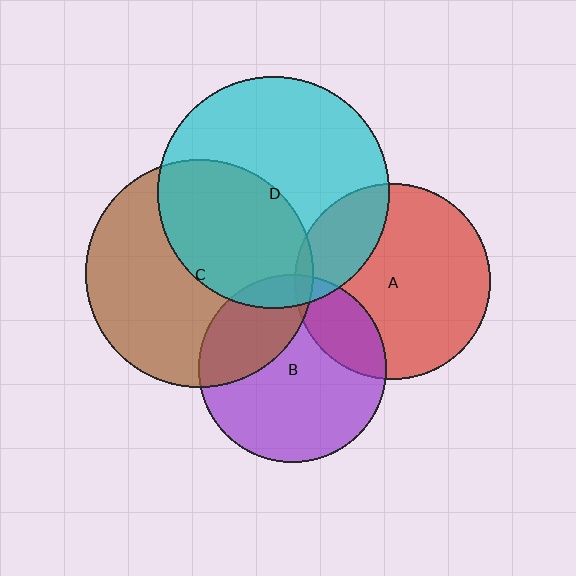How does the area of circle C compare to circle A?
Approximately 1.4 times.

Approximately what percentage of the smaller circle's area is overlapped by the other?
Approximately 10%.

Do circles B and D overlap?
Yes.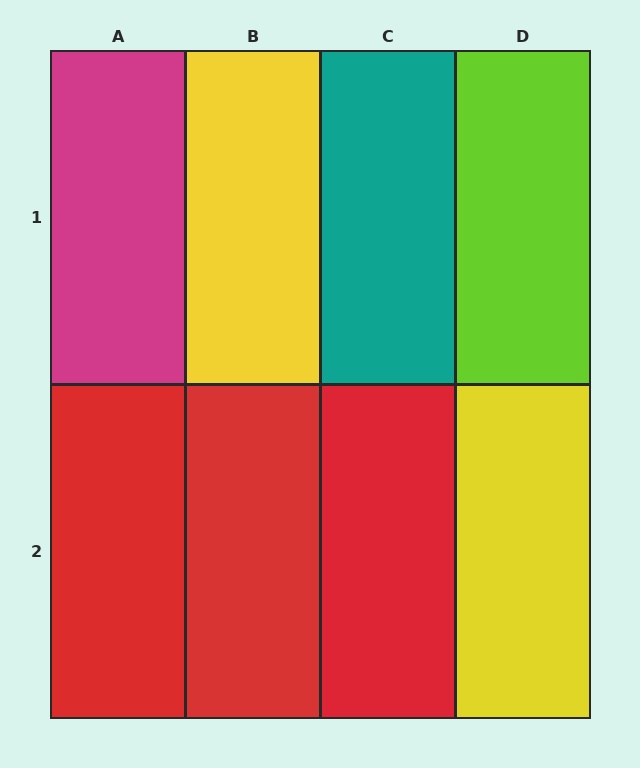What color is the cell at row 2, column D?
Yellow.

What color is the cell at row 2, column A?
Red.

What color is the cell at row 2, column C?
Red.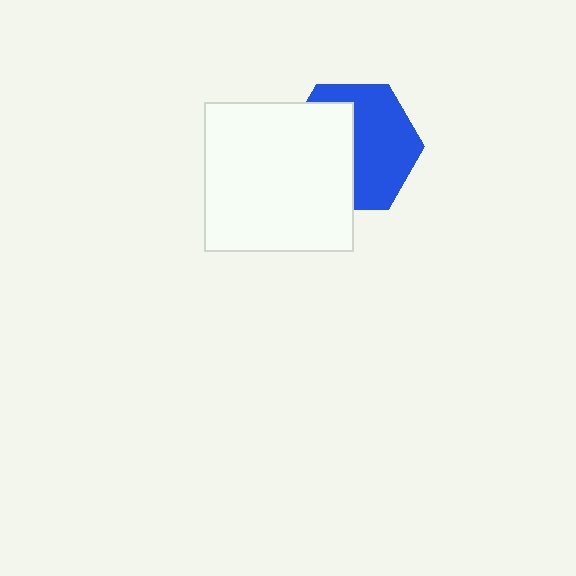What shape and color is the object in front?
The object in front is a white square.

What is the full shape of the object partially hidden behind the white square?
The partially hidden object is a blue hexagon.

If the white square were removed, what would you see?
You would see the complete blue hexagon.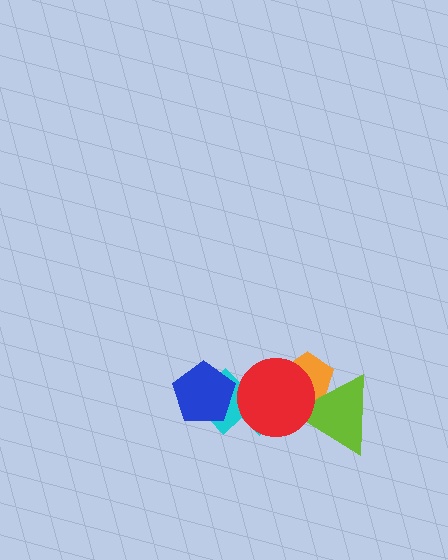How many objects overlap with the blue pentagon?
1 object overlaps with the blue pentagon.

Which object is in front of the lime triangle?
The red circle is in front of the lime triangle.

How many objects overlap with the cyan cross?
2 objects overlap with the cyan cross.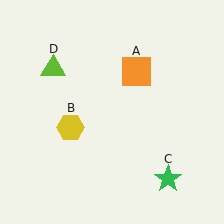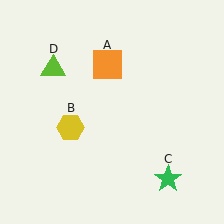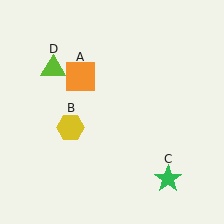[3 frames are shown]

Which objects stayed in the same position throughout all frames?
Yellow hexagon (object B) and green star (object C) and lime triangle (object D) remained stationary.